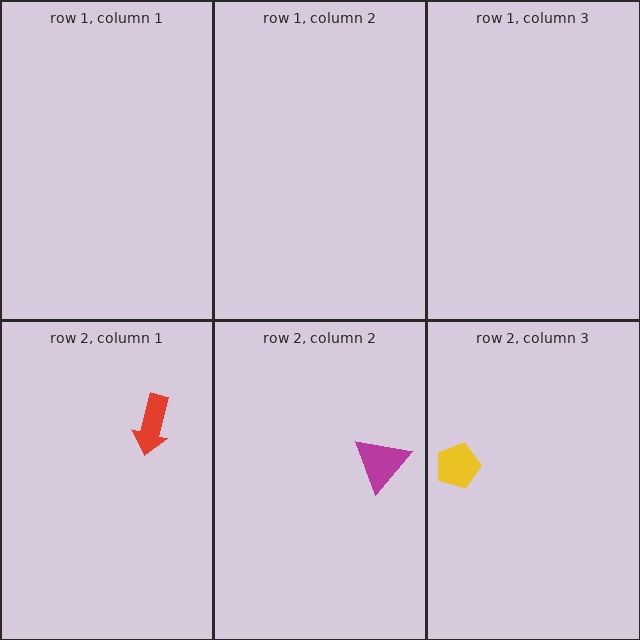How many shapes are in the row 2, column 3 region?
1.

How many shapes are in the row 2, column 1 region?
1.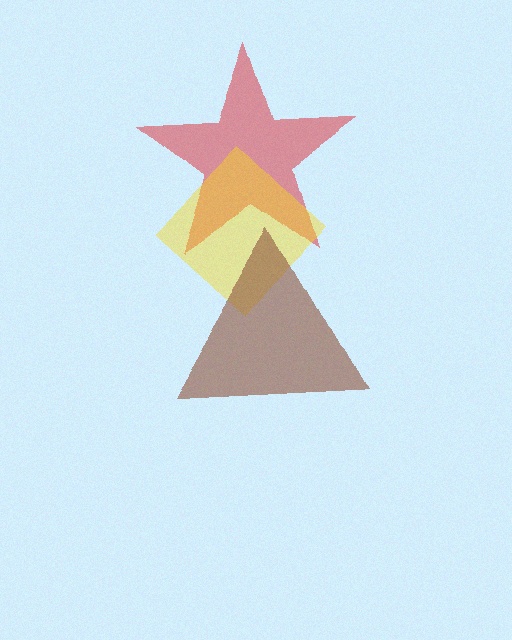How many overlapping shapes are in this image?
There are 3 overlapping shapes in the image.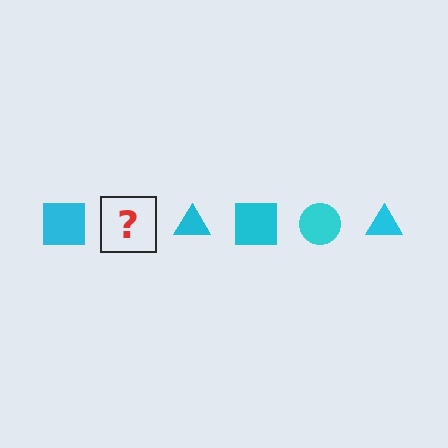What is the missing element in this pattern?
The missing element is a cyan circle.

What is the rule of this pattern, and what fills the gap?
The rule is that the pattern cycles through square, circle, triangle shapes in cyan. The gap should be filled with a cyan circle.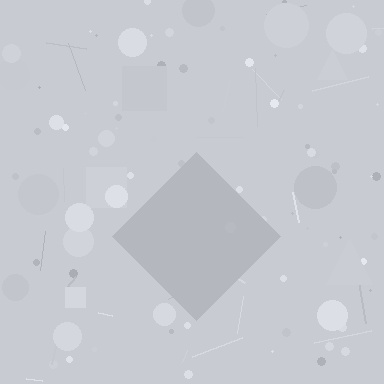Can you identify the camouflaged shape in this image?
The camouflaged shape is a diamond.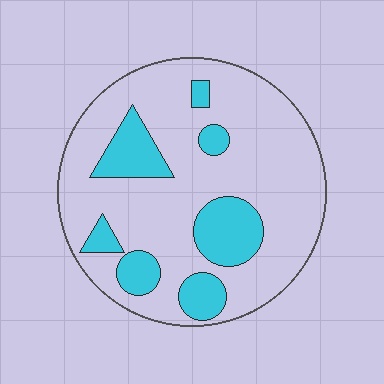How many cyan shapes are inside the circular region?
7.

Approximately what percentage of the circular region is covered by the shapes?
Approximately 25%.